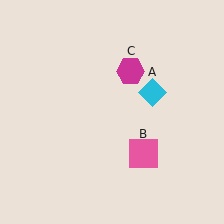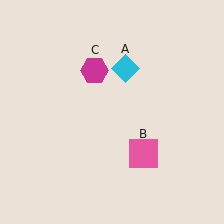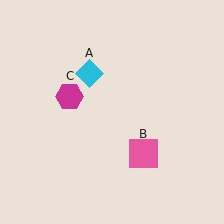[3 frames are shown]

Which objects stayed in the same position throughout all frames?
Pink square (object B) remained stationary.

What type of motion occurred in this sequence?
The cyan diamond (object A), magenta hexagon (object C) rotated counterclockwise around the center of the scene.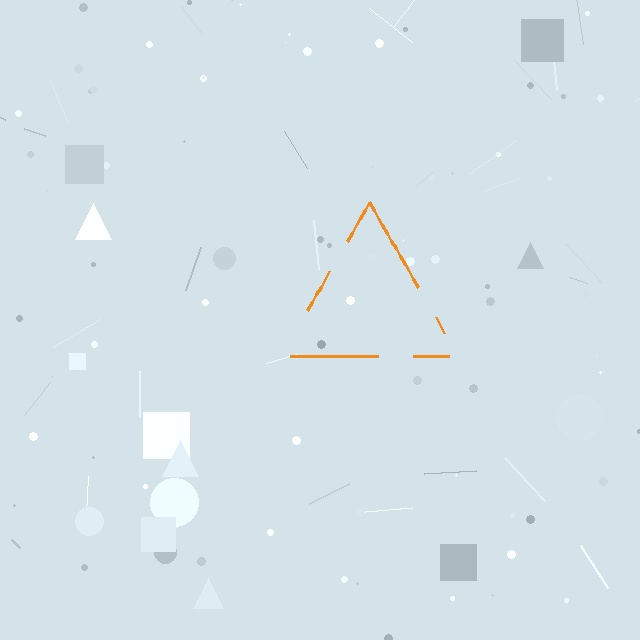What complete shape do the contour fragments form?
The contour fragments form a triangle.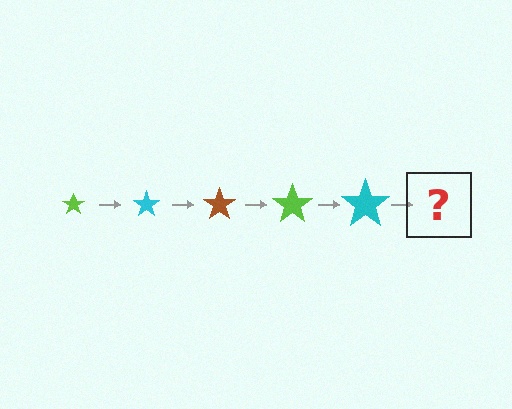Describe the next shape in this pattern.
It should be a brown star, larger than the previous one.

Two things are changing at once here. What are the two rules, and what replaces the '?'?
The two rules are that the star grows larger each step and the color cycles through lime, cyan, and brown. The '?' should be a brown star, larger than the previous one.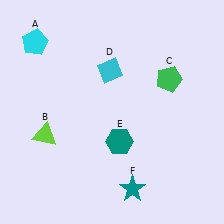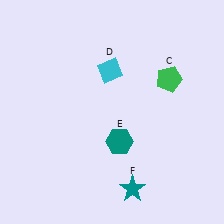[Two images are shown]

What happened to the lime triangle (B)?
The lime triangle (B) was removed in Image 2. It was in the bottom-left area of Image 1.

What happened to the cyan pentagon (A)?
The cyan pentagon (A) was removed in Image 2. It was in the top-left area of Image 1.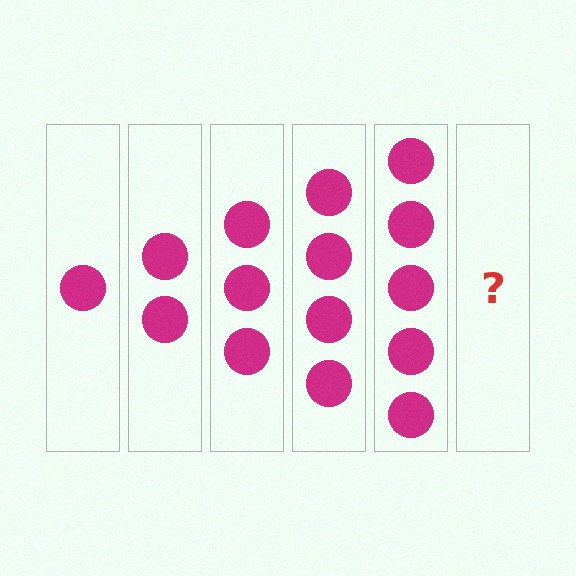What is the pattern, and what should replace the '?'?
The pattern is that each step adds one more circle. The '?' should be 6 circles.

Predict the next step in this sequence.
The next step is 6 circles.